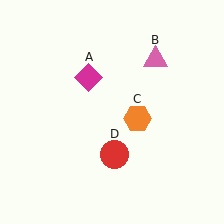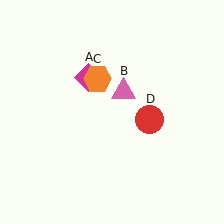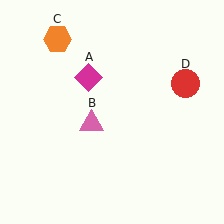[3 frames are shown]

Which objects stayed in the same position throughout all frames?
Magenta diamond (object A) remained stationary.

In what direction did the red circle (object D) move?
The red circle (object D) moved up and to the right.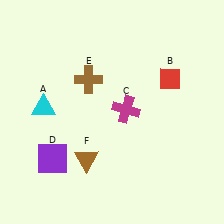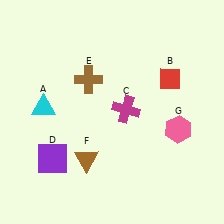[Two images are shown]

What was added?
A pink hexagon (G) was added in Image 2.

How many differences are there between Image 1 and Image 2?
There is 1 difference between the two images.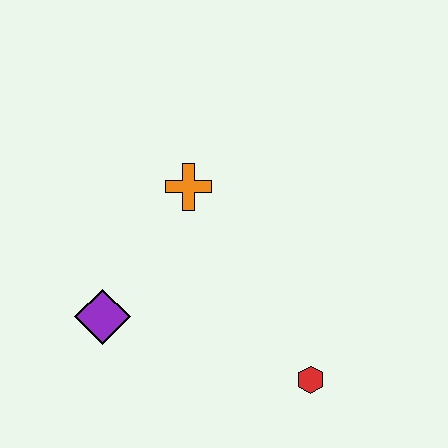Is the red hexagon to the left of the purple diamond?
No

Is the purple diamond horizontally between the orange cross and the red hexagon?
No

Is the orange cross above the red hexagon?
Yes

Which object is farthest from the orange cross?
The red hexagon is farthest from the orange cross.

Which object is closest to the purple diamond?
The orange cross is closest to the purple diamond.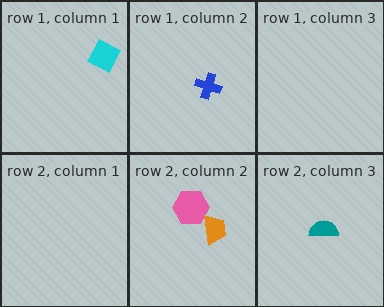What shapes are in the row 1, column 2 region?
The blue cross.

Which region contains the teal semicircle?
The row 2, column 3 region.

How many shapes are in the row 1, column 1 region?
1.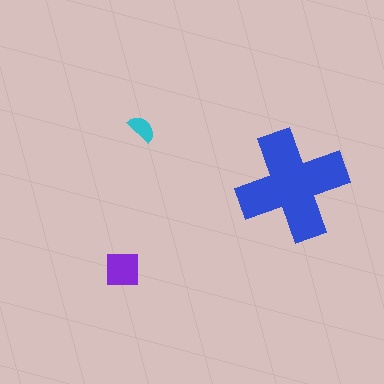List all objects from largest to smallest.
The blue cross, the purple square, the cyan semicircle.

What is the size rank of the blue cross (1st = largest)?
1st.